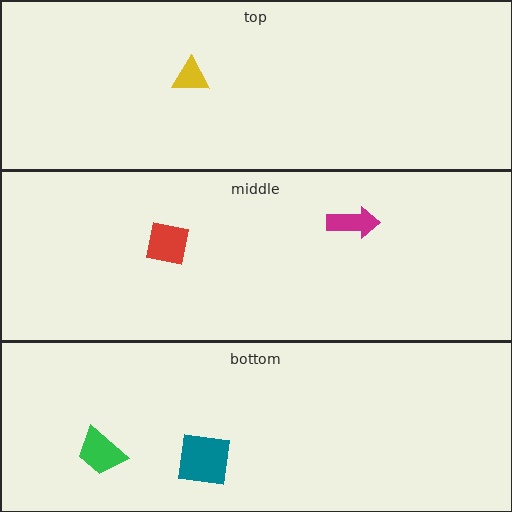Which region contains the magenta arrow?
The middle region.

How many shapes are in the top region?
1.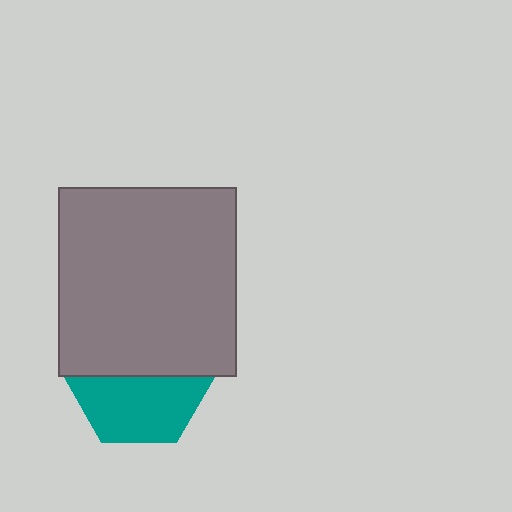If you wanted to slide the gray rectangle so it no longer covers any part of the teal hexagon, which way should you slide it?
Slide it up — that is the most direct way to separate the two shapes.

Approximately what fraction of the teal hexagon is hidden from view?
Roughly 50% of the teal hexagon is hidden behind the gray rectangle.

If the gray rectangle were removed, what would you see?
You would see the complete teal hexagon.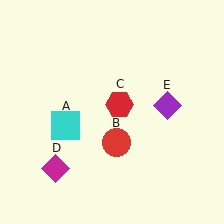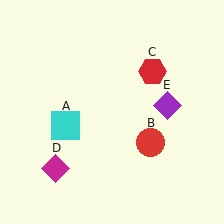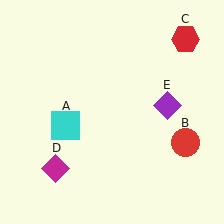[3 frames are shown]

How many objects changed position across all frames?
2 objects changed position: red circle (object B), red hexagon (object C).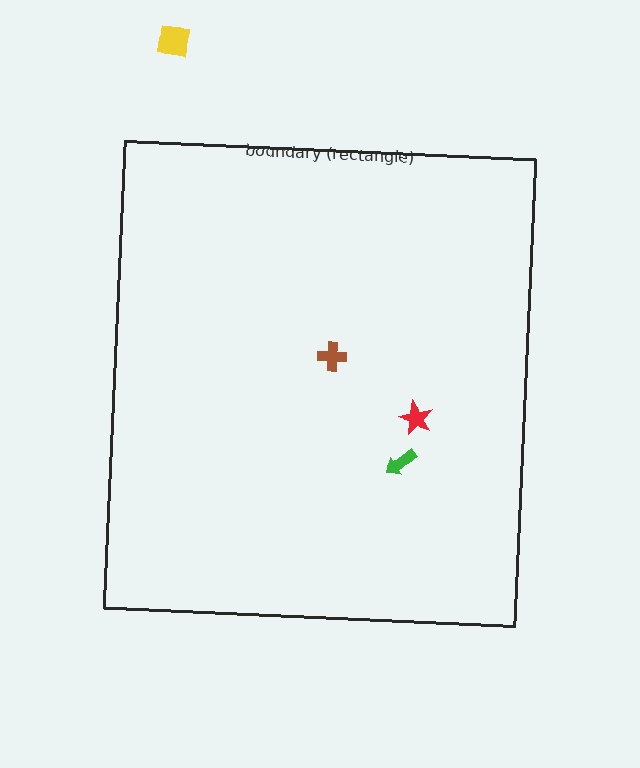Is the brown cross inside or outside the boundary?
Inside.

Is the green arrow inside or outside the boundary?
Inside.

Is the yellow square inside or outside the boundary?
Outside.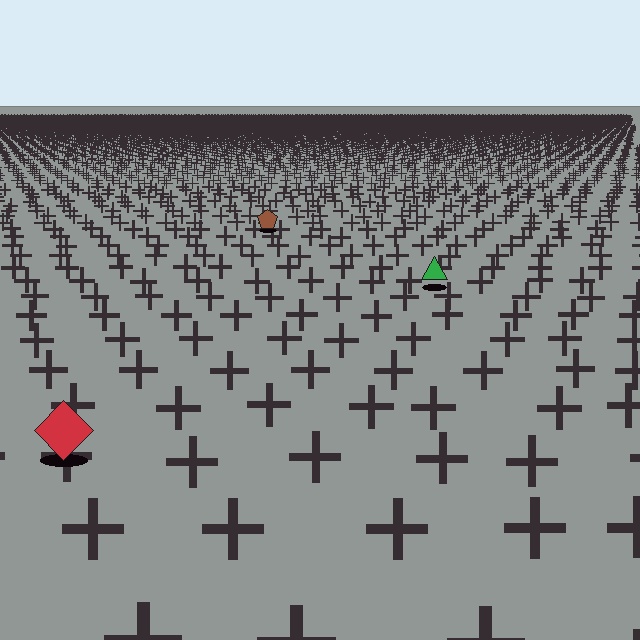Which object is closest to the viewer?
The red diamond is closest. The texture marks near it are larger and more spread out.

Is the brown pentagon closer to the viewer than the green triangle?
No. The green triangle is closer — you can tell from the texture gradient: the ground texture is coarser near it.